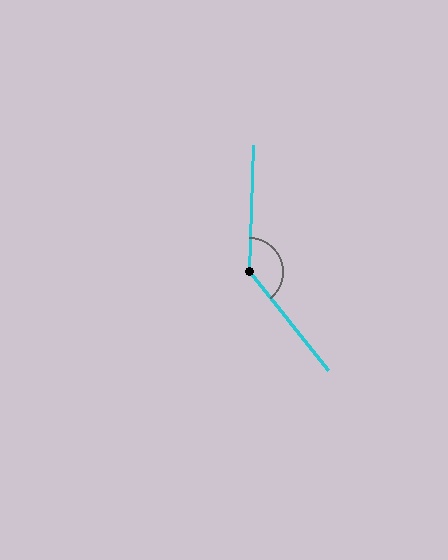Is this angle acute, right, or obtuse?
It is obtuse.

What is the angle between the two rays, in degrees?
Approximately 139 degrees.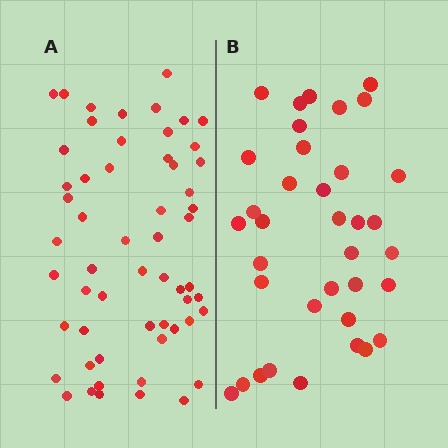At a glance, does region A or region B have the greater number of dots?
Region A (the left region) has more dots.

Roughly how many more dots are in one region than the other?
Region A has approximately 20 more dots than region B.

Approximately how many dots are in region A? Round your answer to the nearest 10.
About 60 dots. (The exact count is 57, which rounds to 60.)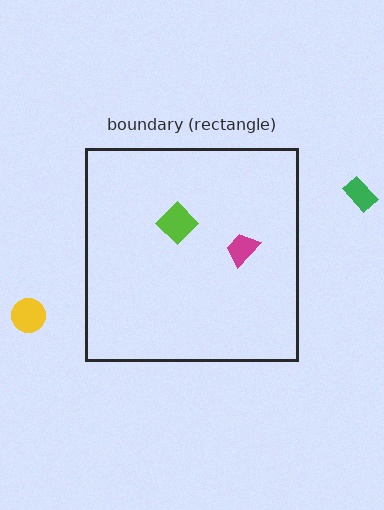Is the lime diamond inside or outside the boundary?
Inside.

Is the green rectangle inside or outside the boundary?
Outside.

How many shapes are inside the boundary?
2 inside, 2 outside.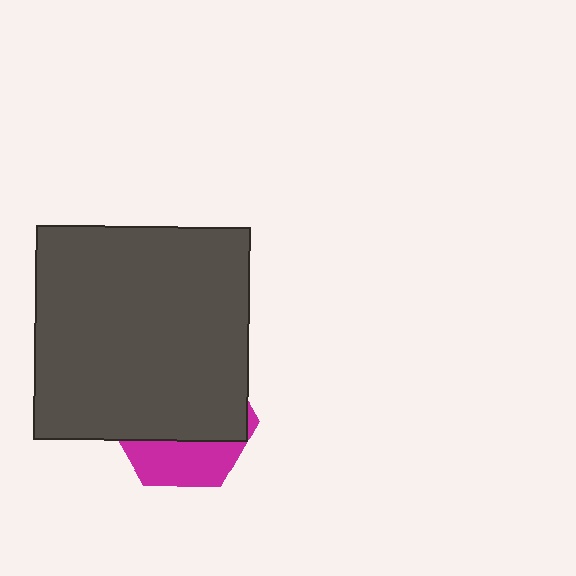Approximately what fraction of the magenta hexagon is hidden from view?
Roughly 69% of the magenta hexagon is hidden behind the dark gray square.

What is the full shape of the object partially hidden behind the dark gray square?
The partially hidden object is a magenta hexagon.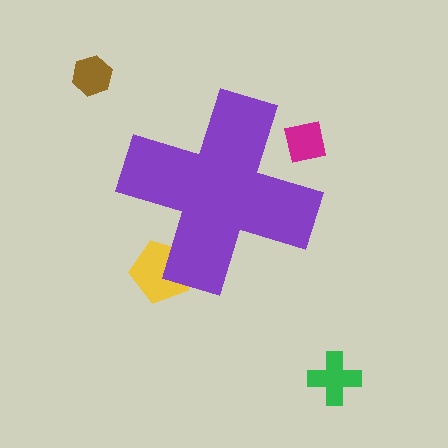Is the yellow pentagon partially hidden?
Yes, the yellow pentagon is partially hidden behind the purple cross.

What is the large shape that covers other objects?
A purple cross.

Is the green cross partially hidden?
No, the green cross is fully visible.